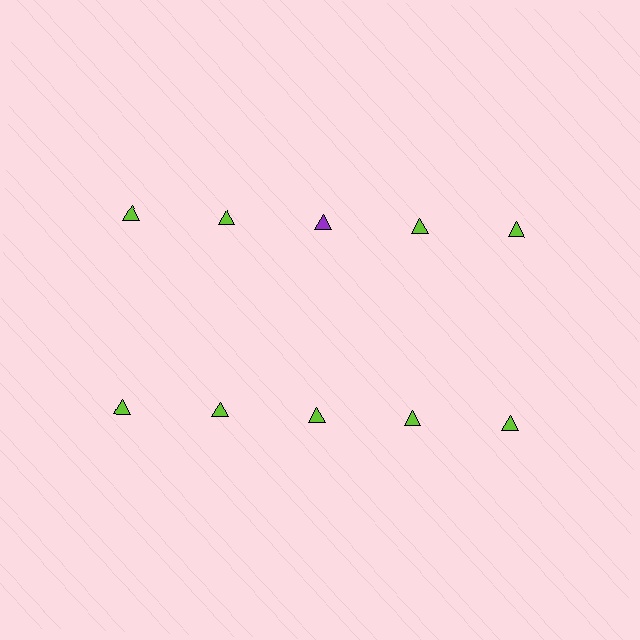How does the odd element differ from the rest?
It has a different color: purple instead of lime.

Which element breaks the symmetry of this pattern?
The purple triangle in the top row, center column breaks the symmetry. All other shapes are lime triangles.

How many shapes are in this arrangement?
There are 10 shapes arranged in a grid pattern.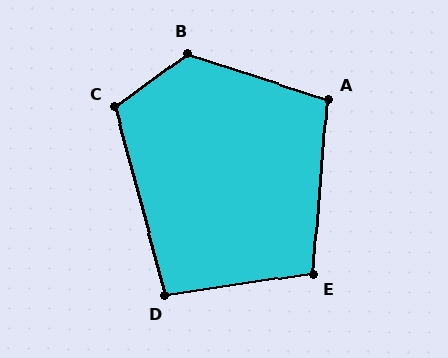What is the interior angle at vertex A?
Approximately 104 degrees (obtuse).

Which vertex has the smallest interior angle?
D, at approximately 97 degrees.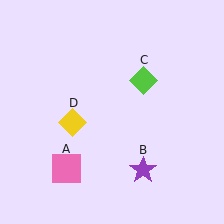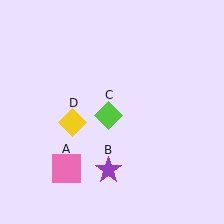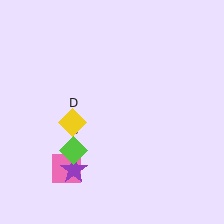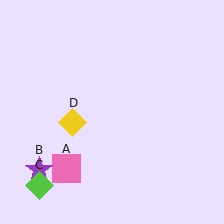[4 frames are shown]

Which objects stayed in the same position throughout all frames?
Pink square (object A) and yellow diamond (object D) remained stationary.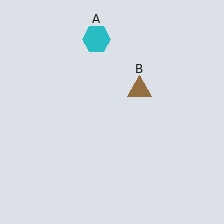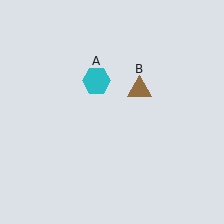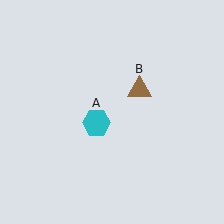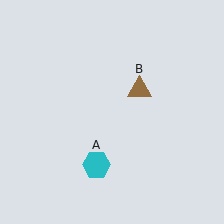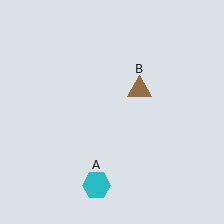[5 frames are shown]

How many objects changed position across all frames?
1 object changed position: cyan hexagon (object A).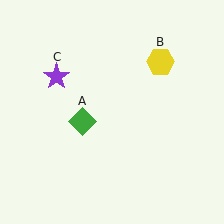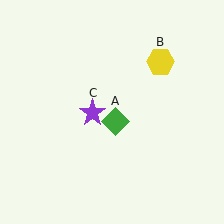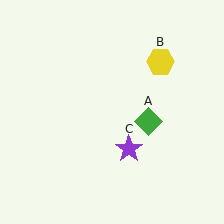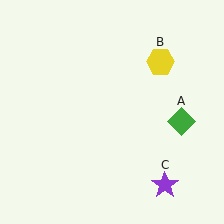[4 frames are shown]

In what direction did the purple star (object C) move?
The purple star (object C) moved down and to the right.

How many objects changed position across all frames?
2 objects changed position: green diamond (object A), purple star (object C).